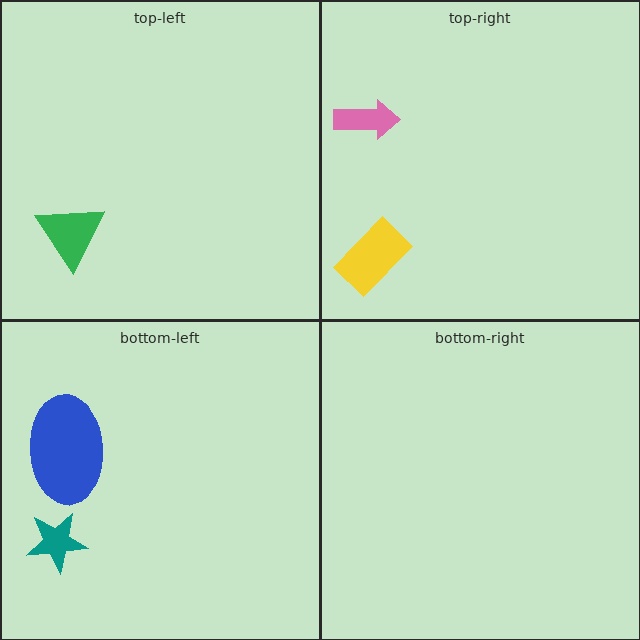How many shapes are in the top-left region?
1.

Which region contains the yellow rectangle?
The top-right region.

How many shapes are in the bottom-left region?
2.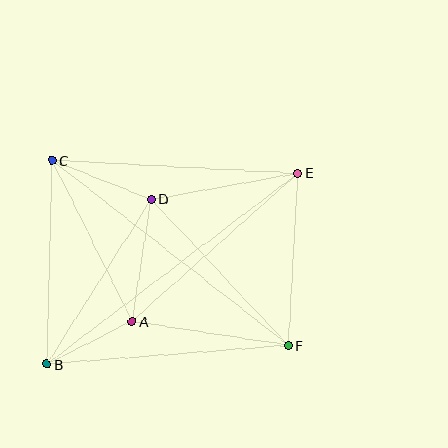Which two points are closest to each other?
Points A and B are closest to each other.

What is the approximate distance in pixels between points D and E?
The distance between D and E is approximately 149 pixels.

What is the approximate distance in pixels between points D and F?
The distance between D and F is approximately 201 pixels.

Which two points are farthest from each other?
Points B and E are farthest from each other.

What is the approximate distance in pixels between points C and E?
The distance between C and E is approximately 247 pixels.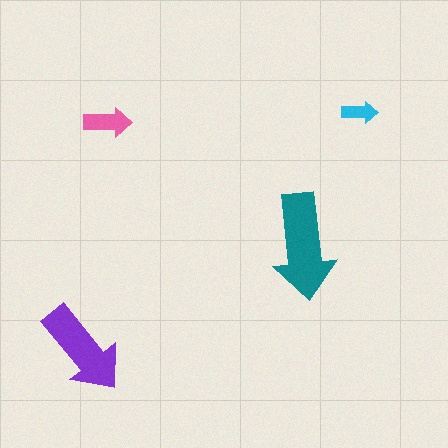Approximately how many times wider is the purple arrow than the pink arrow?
About 2 times wider.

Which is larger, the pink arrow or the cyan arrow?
The pink one.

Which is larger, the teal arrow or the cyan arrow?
The teal one.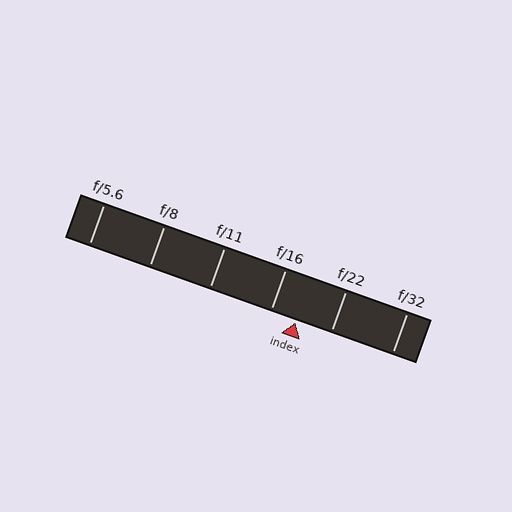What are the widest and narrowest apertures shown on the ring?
The widest aperture shown is f/5.6 and the narrowest is f/32.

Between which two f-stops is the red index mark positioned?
The index mark is between f/16 and f/22.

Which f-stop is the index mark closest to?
The index mark is closest to f/16.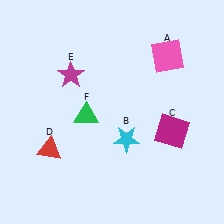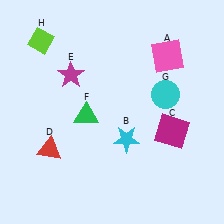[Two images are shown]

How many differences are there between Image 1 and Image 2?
There are 2 differences between the two images.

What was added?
A cyan circle (G), a lime diamond (H) were added in Image 2.